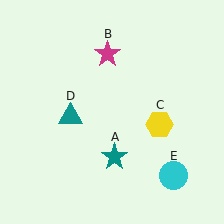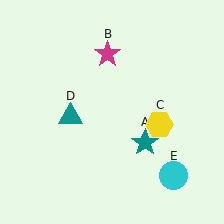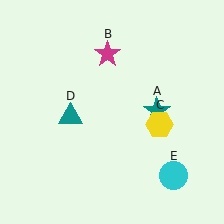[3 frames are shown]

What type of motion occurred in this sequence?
The teal star (object A) rotated counterclockwise around the center of the scene.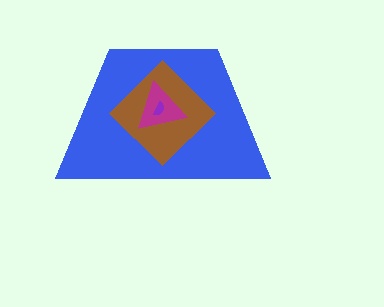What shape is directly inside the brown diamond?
The magenta triangle.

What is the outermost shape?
The blue trapezoid.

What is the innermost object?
The purple semicircle.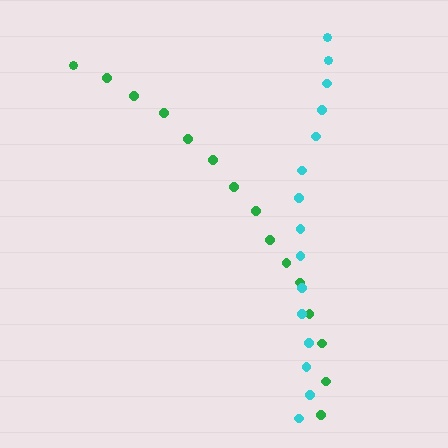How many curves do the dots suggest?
There are 2 distinct paths.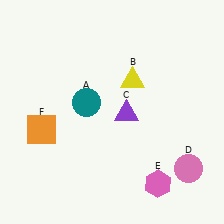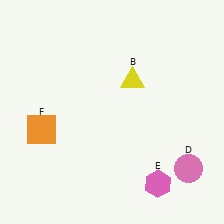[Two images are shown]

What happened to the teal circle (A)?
The teal circle (A) was removed in Image 2. It was in the top-left area of Image 1.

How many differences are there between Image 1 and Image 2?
There are 2 differences between the two images.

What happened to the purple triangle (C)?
The purple triangle (C) was removed in Image 2. It was in the bottom-right area of Image 1.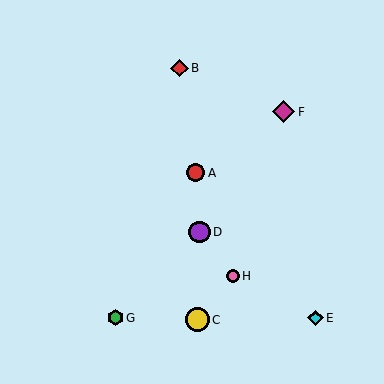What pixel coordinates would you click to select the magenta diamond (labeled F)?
Click at (284, 112) to select the magenta diamond F.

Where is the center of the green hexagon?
The center of the green hexagon is at (116, 318).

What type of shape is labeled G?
Shape G is a green hexagon.